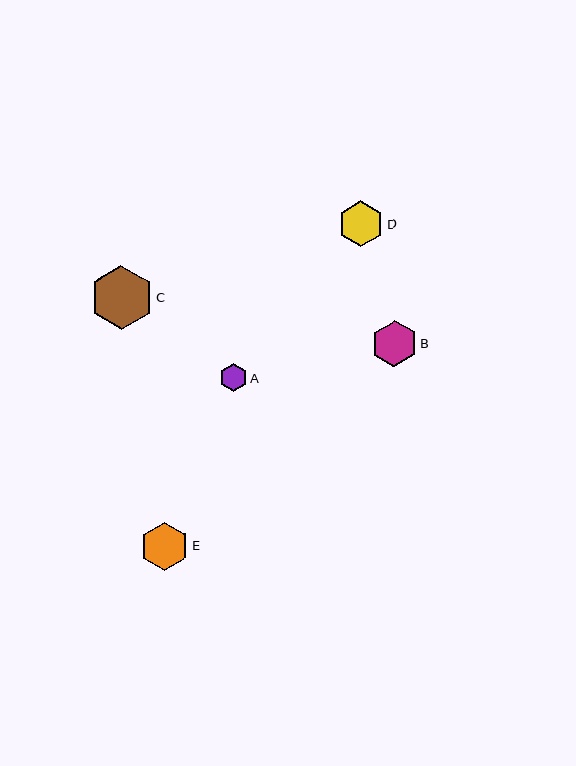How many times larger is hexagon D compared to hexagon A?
Hexagon D is approximately 1.7 times the size of hexagon A.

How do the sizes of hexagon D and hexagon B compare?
Hexagon D and hexagon B are approximately the same size.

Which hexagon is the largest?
Hexagon C is the largest with a size of approximately 64 pixels.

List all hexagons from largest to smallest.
From largest to smallest: C, E, D, B, A.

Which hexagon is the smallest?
Hexagon A is the smallest with a size of approximately 27 pixels.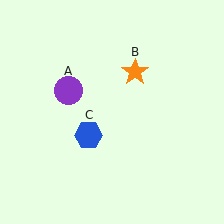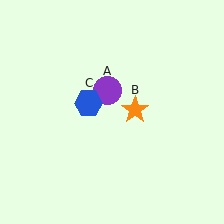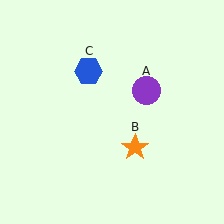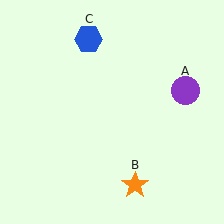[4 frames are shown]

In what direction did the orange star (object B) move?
The orange star (object B) moved down.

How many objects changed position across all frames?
3 objects changed position: purple circle (object A), orange star (object B), blue hexagon (object C).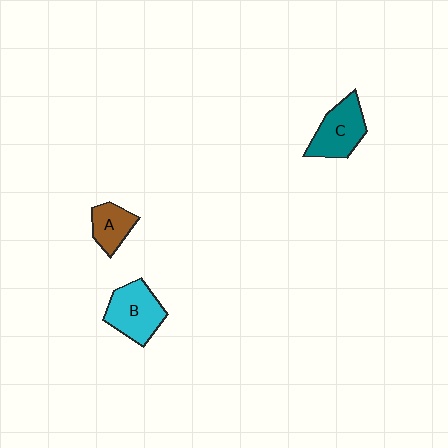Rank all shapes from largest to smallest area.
From largest to smallest: B (cyan), C (teal), A (brown).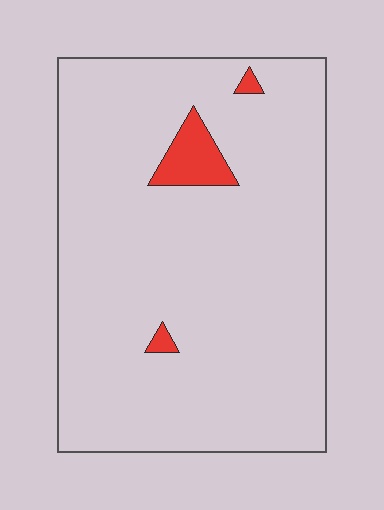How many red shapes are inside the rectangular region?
3.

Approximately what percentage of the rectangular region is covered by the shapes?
Approximately 5%.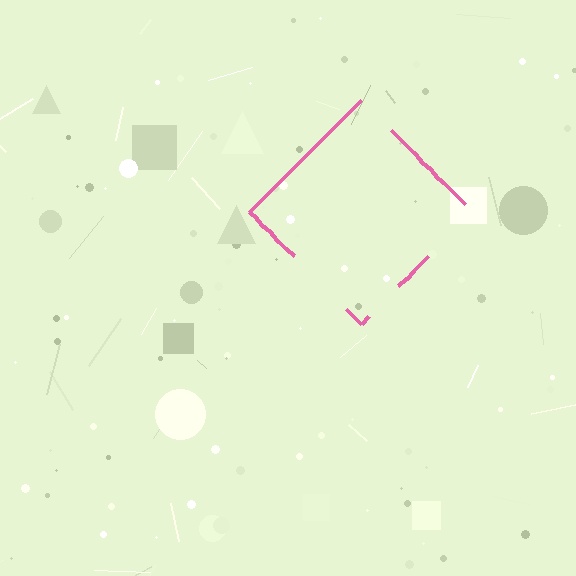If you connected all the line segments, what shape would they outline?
They would outline a diamond.